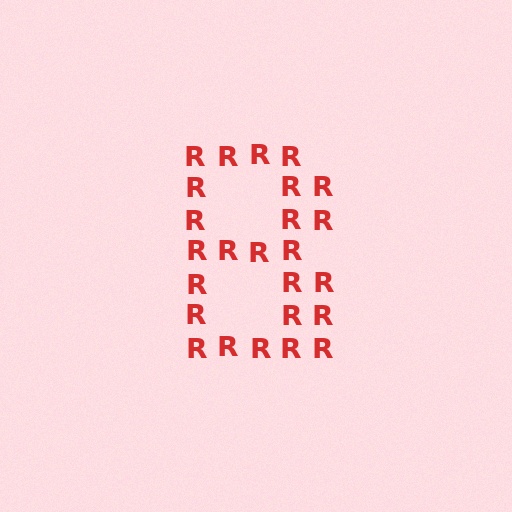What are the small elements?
The small elements are letter R's.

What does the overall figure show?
The overall figure shows the letter B.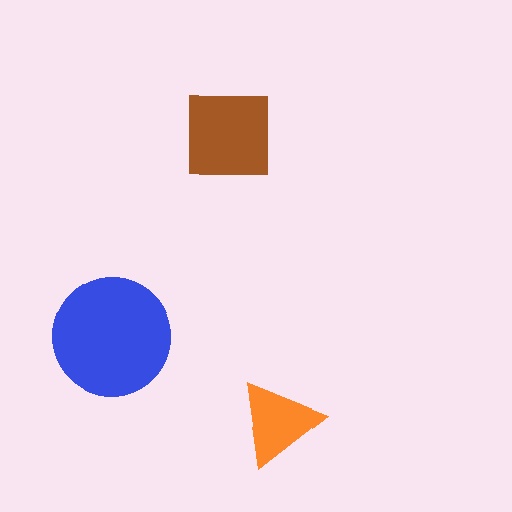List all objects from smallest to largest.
The orange triangle, the brown square, the blue circle.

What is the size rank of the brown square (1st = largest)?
2nd.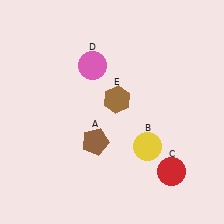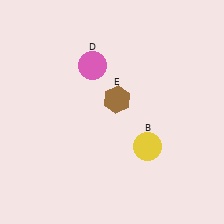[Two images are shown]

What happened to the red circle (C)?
The red circle (C) was removed in Image 2. It was in the bottom-right area of Image 1.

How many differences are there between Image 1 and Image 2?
There are 2 differences between the two images.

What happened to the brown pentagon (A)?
The brown pentagon (A) was removed in Image 2. It was in the bottom-left area of Image 1.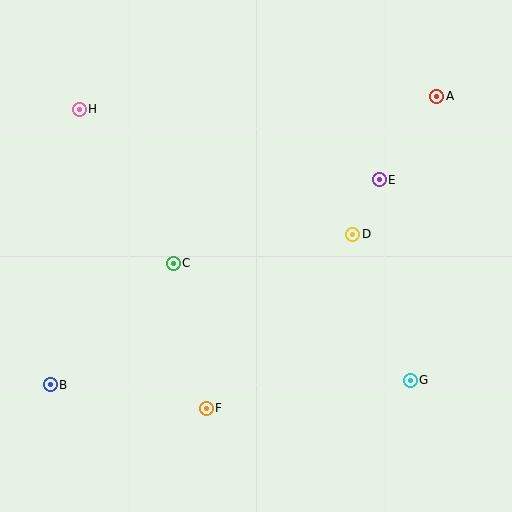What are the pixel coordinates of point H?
Point H is at (79, 109).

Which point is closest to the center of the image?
Point C at (173, 263) is closest to the center.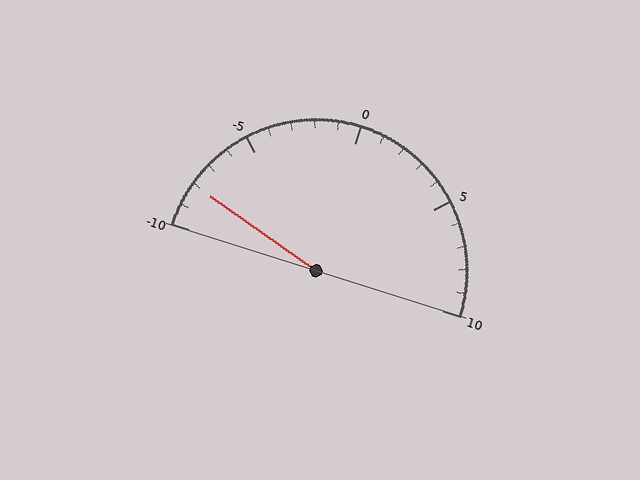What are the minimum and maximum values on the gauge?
The gauge ranges from -10 to 10.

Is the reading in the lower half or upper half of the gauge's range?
The reading is in the lower half of the range (-10 to 10).